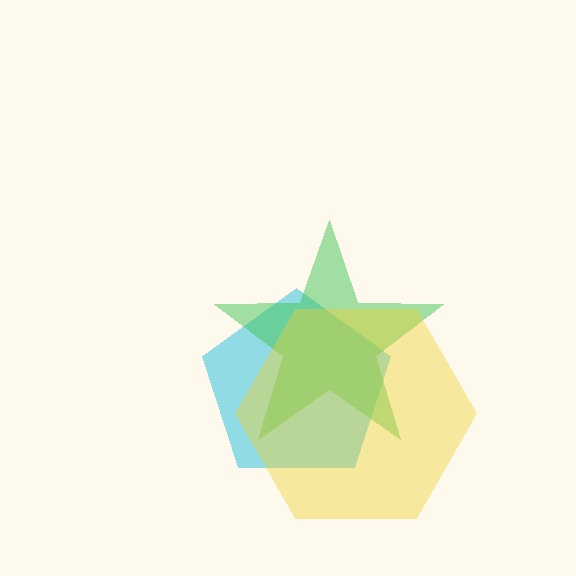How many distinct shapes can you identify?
There are 3 distinct shapes: a cyan pentagon, a green star, a yellow hexagon.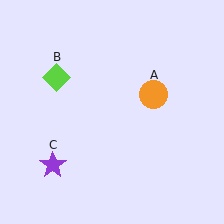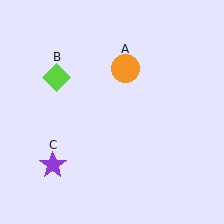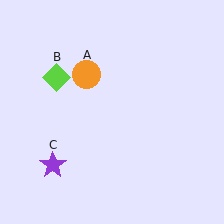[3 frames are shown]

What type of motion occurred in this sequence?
The orange circle (object A) rotated counterclockwise around the center of the scene.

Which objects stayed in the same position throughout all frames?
Lime diamond (object B) and purple star (object C) remained stationary.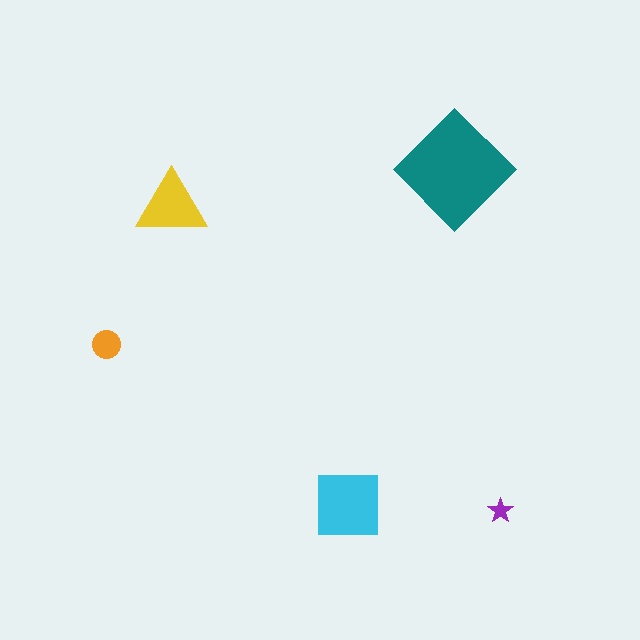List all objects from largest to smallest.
The teal diamond, the cyan square, the yellow triangle, the orange circle, the purple star.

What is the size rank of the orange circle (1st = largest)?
4th.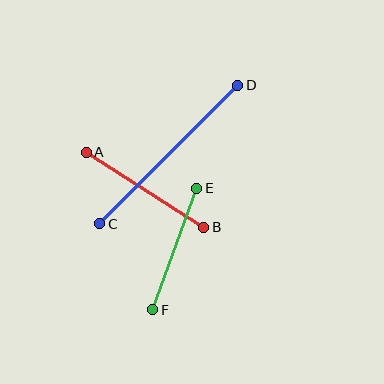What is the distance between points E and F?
The distance is approximately 129 pixels.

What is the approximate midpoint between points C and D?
The midpoint is at approximately (169, 154) pixels.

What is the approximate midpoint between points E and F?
The midpoint is at approximately (175, 249) pixels.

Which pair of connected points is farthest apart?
Points C and D are farthest apart.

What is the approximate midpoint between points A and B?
The midpoint is at approximately (145, 190) pixels.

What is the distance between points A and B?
The distance is approximately 140 pixels.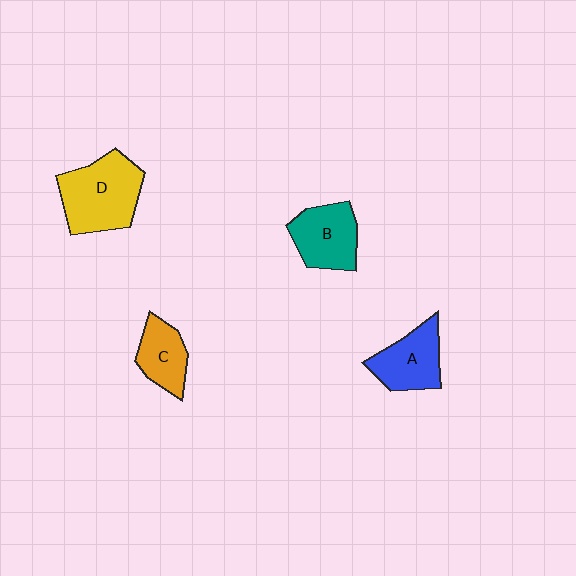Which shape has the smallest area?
Shape C (orange).